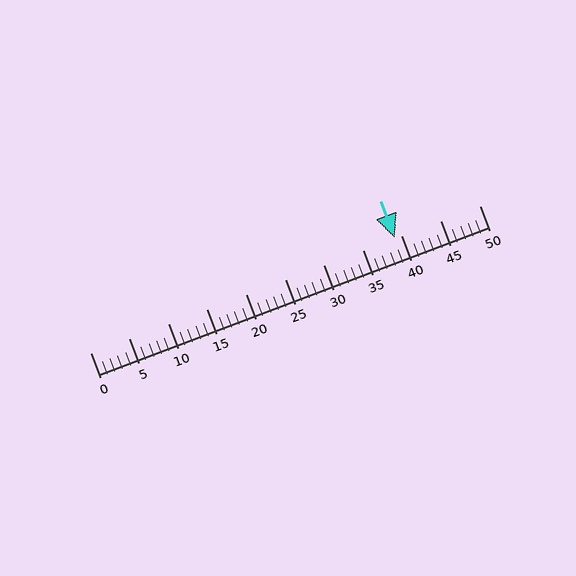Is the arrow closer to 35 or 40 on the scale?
The arrow is closer to 40.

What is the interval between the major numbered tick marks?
The major tick marks are spaced 5 units apart.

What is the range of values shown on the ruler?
The ruler shows values from 0 to 50.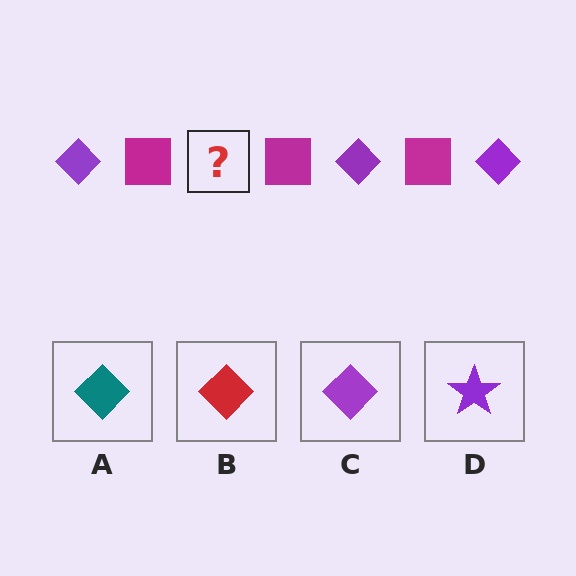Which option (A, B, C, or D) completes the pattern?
C.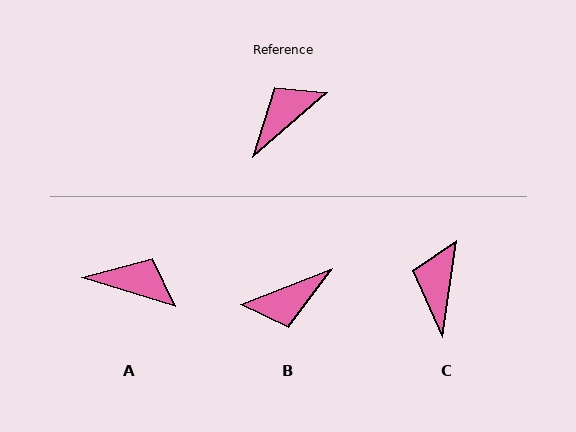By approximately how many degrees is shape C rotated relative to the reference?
Approximately 41 degrees counter-clockwise.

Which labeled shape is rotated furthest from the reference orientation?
B, about 160 degrees away.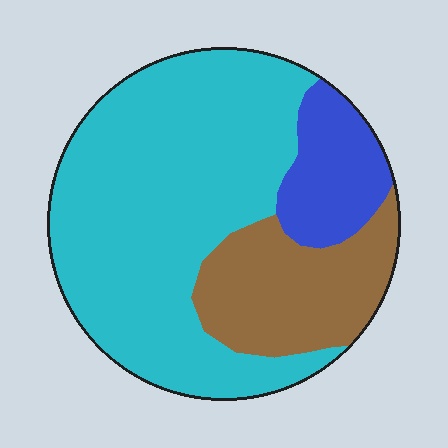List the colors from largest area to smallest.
From largest to smallest: cyan, brown, blue.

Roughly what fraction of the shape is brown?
Brown takes up about one fifth (1/5) of the shape.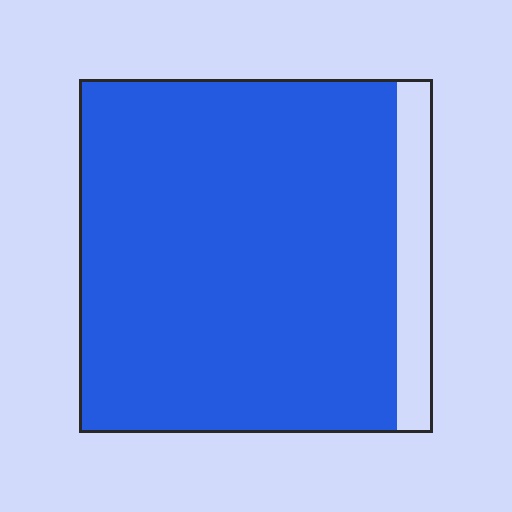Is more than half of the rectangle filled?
Yes.